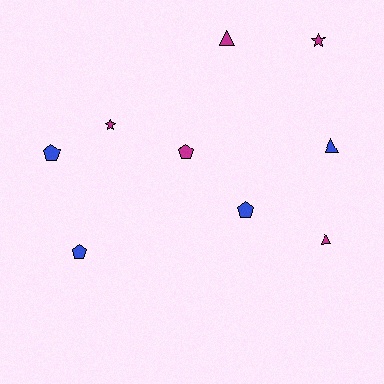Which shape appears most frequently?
Pentagon, with 4 objects.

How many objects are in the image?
There are 9 objects.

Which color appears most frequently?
Magenta, with 5 objects.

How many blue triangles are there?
There is 1 blue triangle.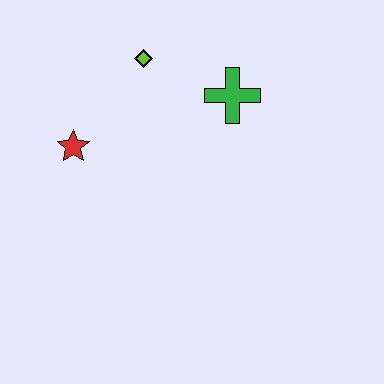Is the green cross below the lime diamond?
Yes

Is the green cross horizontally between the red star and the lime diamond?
No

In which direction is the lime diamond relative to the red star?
The lime diamond is above the red star.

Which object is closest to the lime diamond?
The green cross is closest to the lime diamond.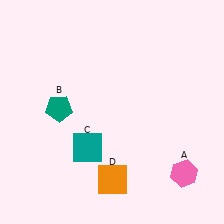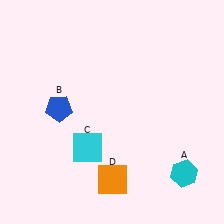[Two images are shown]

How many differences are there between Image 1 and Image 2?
There are 3 differences between the two images.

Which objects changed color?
A changed from pink to cyan. B changed from teal to blue. C changed from teal to cyan.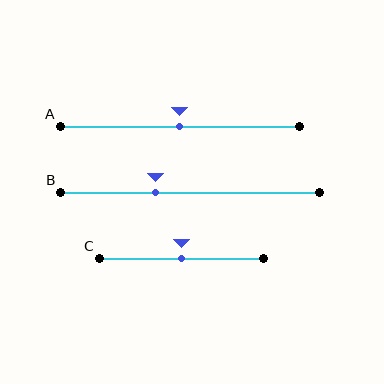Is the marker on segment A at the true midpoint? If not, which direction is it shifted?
Yes, the marker on segment A is at the true midpoint.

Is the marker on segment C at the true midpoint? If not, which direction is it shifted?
Yes, the marker on segment C is at the true midpoint.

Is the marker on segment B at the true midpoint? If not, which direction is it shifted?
No, the marker on segment B is shifted to the left by about 13% of the segment length.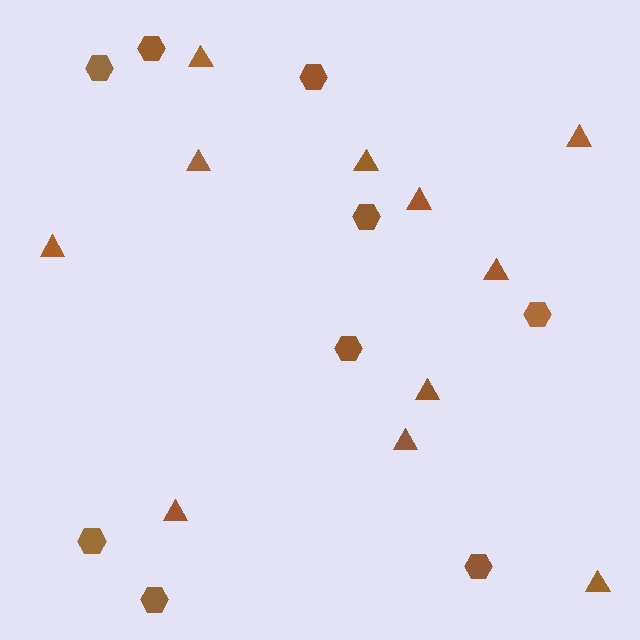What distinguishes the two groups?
There are 2 groups: one group of triangles (11) and one group of hexagons (9).